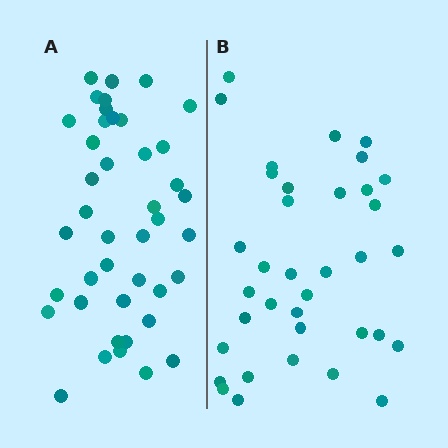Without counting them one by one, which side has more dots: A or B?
Region A (the left region) has more dots.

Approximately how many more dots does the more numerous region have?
Region A has about 6 more dots than region B.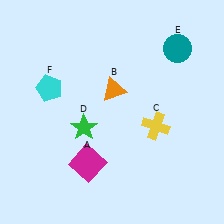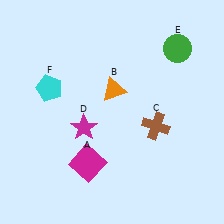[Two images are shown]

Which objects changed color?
C changed from yellow to brown. D changed from green to magenta. E changed from teal to green.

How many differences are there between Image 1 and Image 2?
There are 3 differences between the two images.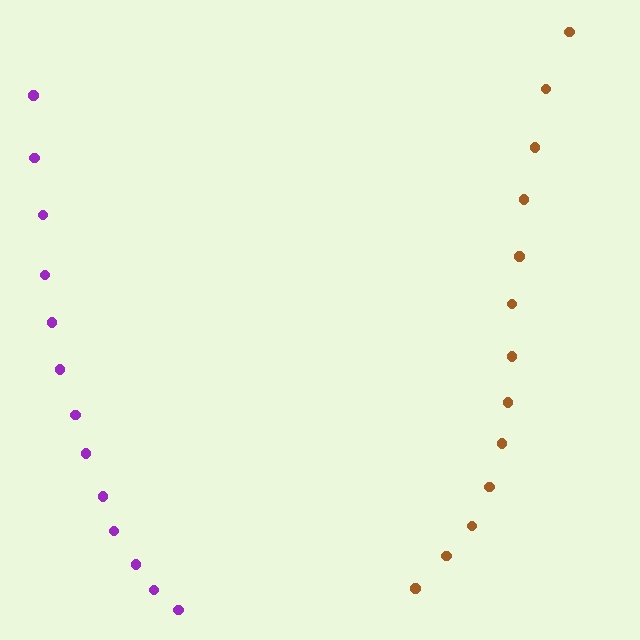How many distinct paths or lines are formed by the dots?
There are 2 distinct paths.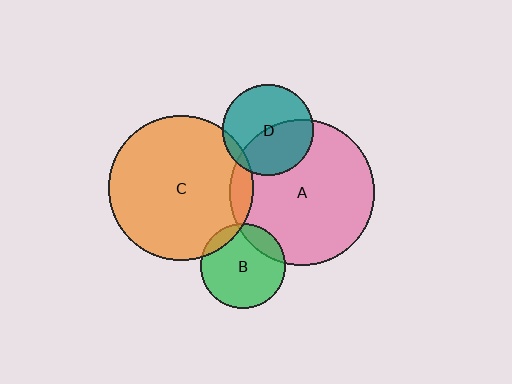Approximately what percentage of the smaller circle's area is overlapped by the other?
Approximately 45%.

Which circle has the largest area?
Circle A (pink).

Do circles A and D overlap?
Yes.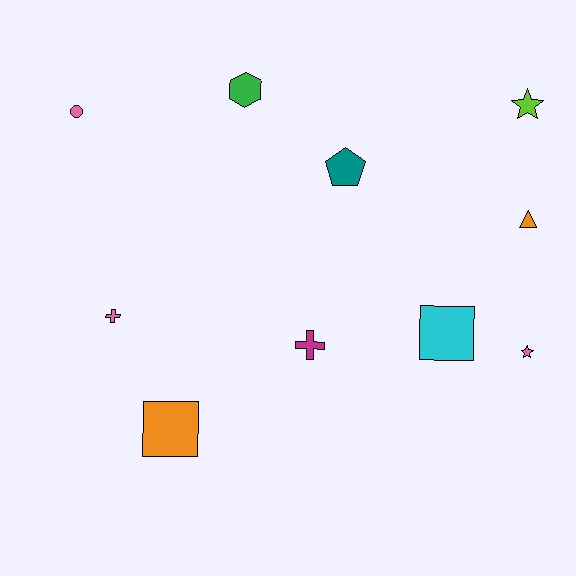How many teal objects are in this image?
There is 1 teal object.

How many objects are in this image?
There are 10 objects.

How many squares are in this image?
There are 2 squares.